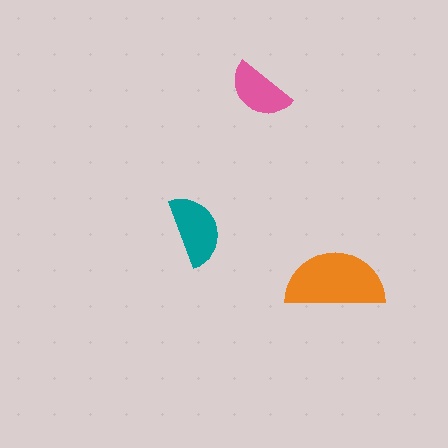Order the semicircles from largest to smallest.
the orange one, the teal one, the pink one.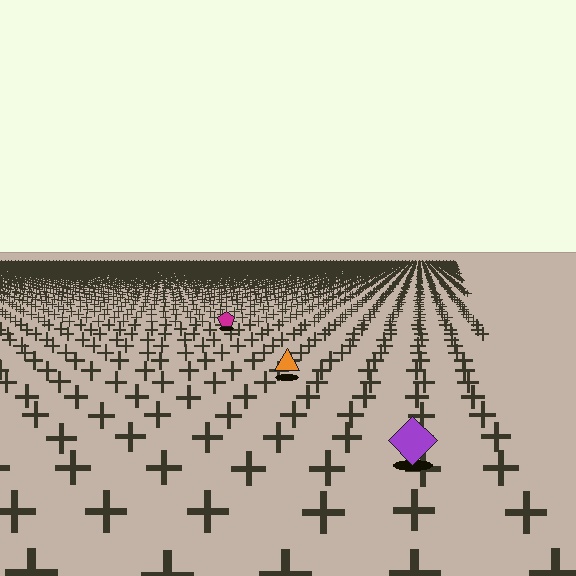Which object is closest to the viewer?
The purple diamond is closest. The texture marks near it are larger and more spread out.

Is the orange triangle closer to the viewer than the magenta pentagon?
Yes. The orange triangle is closer — you can tell from the texture gradient: the ground texture is coarser near it.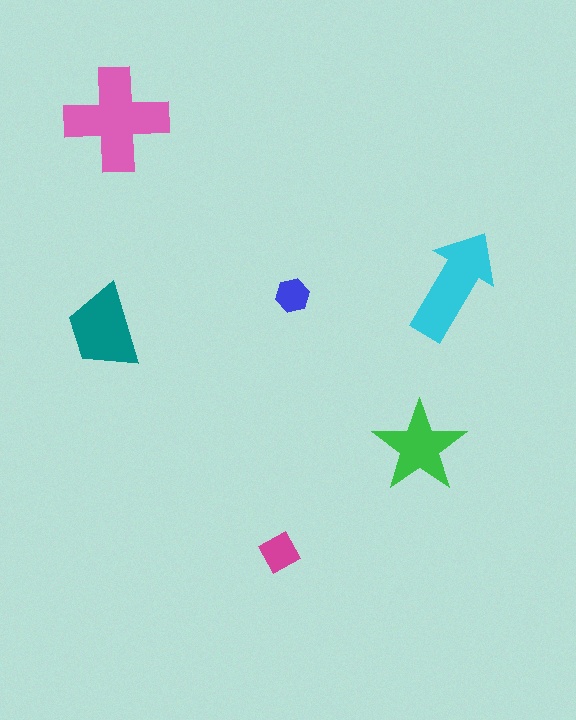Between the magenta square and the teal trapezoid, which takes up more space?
The teal trapezoid.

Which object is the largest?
The pink cross.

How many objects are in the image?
There are 6 objects in the image.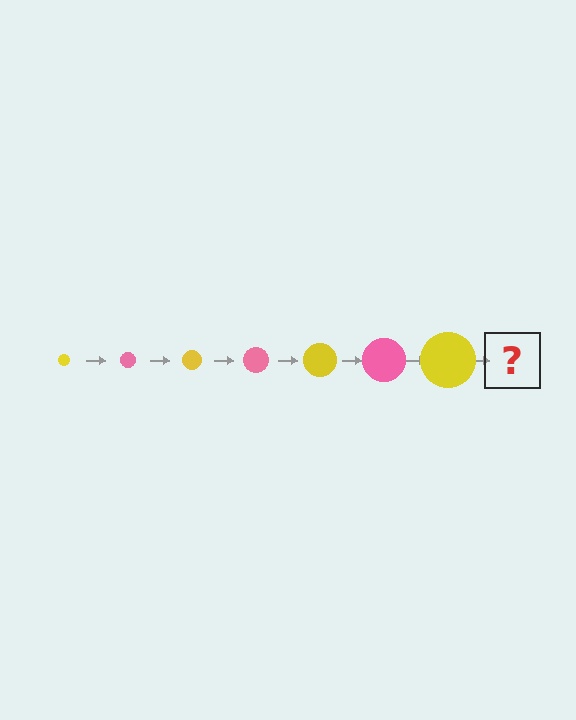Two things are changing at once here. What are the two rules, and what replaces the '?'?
The two rules are that the circle grows larger each step and the color cycles through yellow and pink. The '?' should be a pink circle, larger than the previous one.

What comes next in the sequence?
The next element should be a pink circle, larger than the previous one.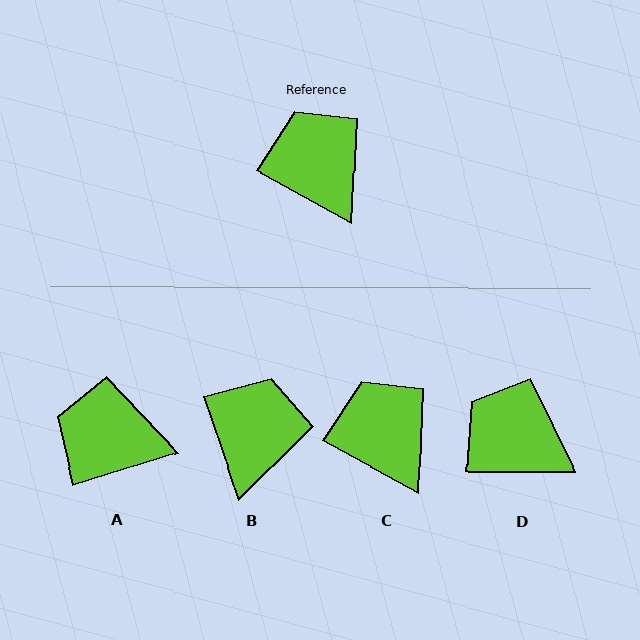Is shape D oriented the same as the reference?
No, it is off by about 29 degrees.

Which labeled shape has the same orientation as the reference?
C.